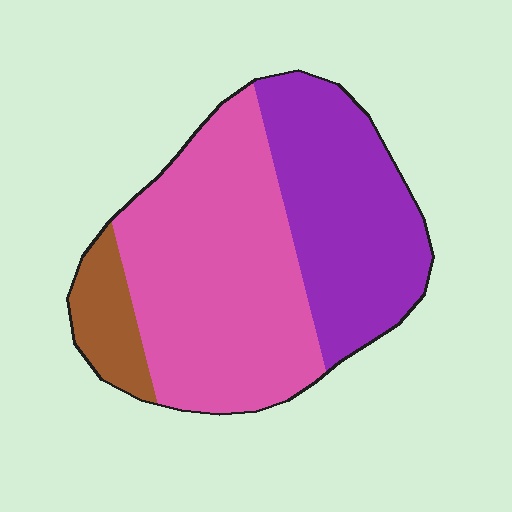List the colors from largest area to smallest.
From largest to smallest: pink, purple, brown.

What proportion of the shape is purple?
Purple takes up about three eighths (3/8) of the shape.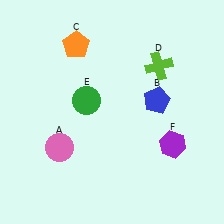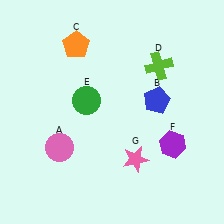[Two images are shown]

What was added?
A pink star (G) was added in Image 2.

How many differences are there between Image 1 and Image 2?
There is 1 difference between the two images.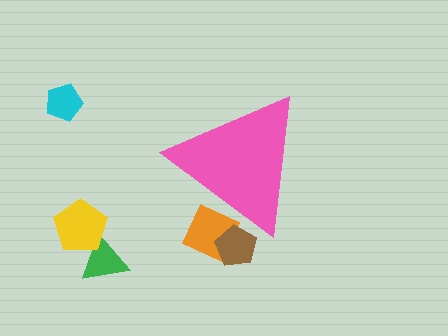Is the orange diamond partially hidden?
Yes, the orange diamond is partially hidden behind the pink triangle.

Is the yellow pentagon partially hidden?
No, the yellow pentagon is fully visible.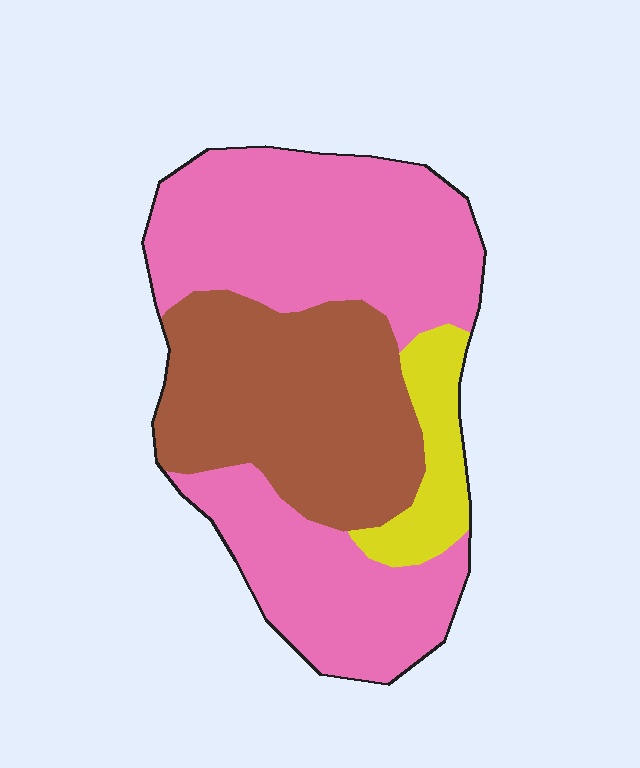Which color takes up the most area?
Pink, at roughly 55%.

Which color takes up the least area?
Yellow, at roughly 10%.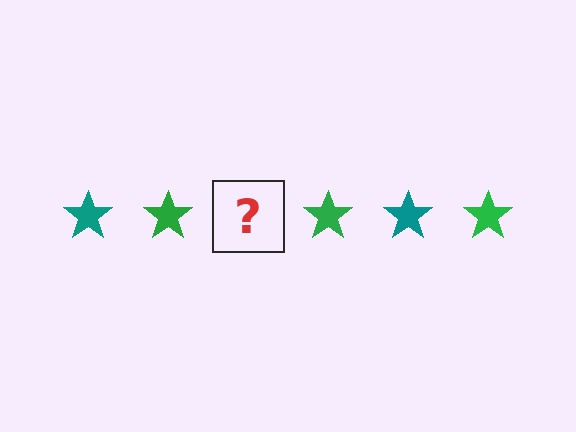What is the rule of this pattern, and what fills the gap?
The rule is that the pattern cycles through teal, green stars. The gap should be filled with a teal star.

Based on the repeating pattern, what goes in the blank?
The blank should be a teal star.